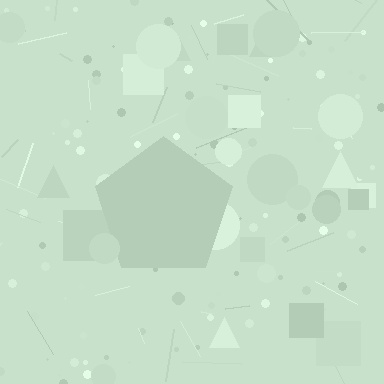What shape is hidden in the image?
A pentagon is hidden in the image.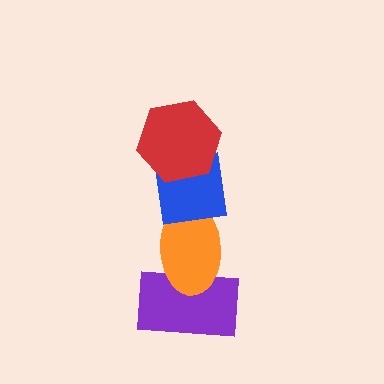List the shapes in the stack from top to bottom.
From top to bottom: the red hexagon, the blue square, the orange ellipse, the purple rectangle.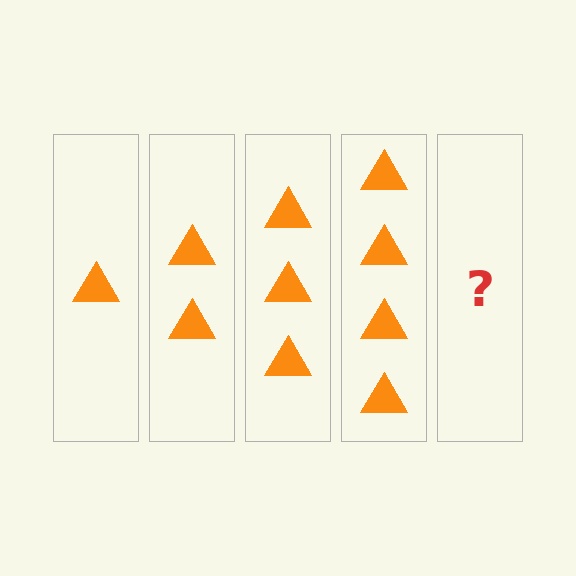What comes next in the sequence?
The next element should be 5 triangles.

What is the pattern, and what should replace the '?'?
The pattern is that each step adds one more triangle. The '?' should be 5 triangles.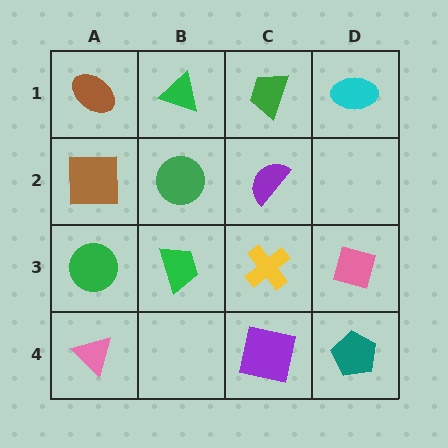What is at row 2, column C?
A purple semicircle.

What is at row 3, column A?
A green circle.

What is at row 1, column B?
A green triangle.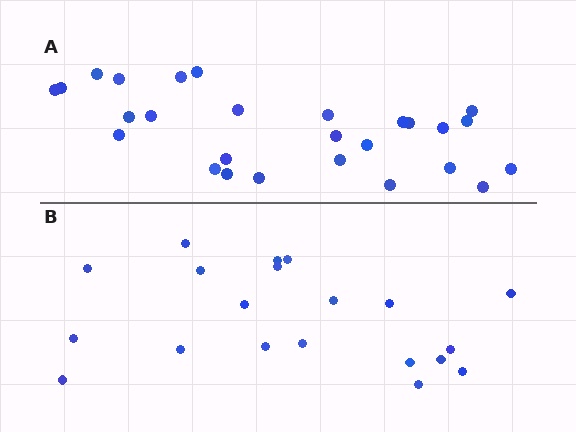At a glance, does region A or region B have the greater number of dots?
Region A (the top region) has more dots.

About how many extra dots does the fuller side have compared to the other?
Region A has roughly 8 or so more dots than region B.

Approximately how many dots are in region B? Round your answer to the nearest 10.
About 20 dots.